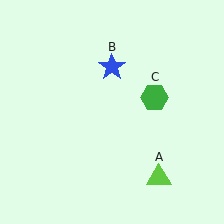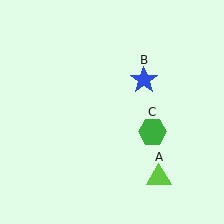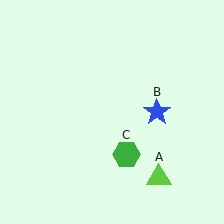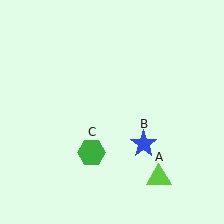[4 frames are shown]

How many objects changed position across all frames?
2 objects changed position: blue star (object B), green hexagon (object C).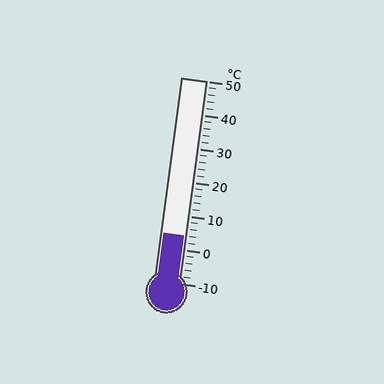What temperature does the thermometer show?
The thermometer shows approximately 4°C.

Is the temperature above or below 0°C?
The temperature is above 0°C.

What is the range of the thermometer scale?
The thermometer scale ranges from -10°C to 50°C.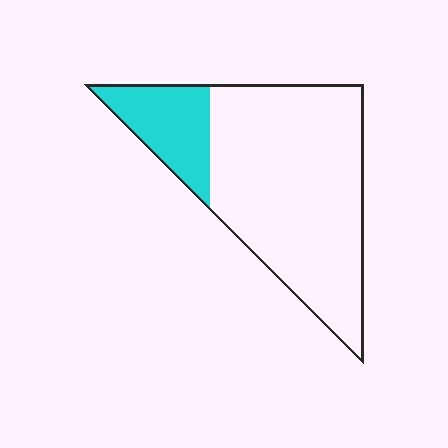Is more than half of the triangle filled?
No.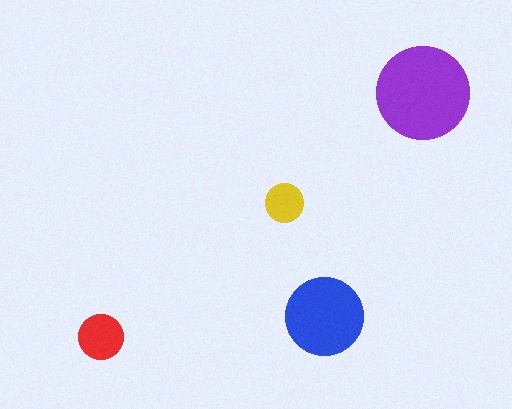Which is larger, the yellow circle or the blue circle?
The blue one.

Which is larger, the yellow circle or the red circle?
The red one.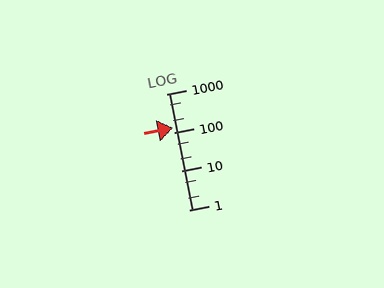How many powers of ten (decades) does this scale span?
The scale spans 3 decades, from 1 to 1000.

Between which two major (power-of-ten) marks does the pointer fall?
The pointer is between 100 and 1000.